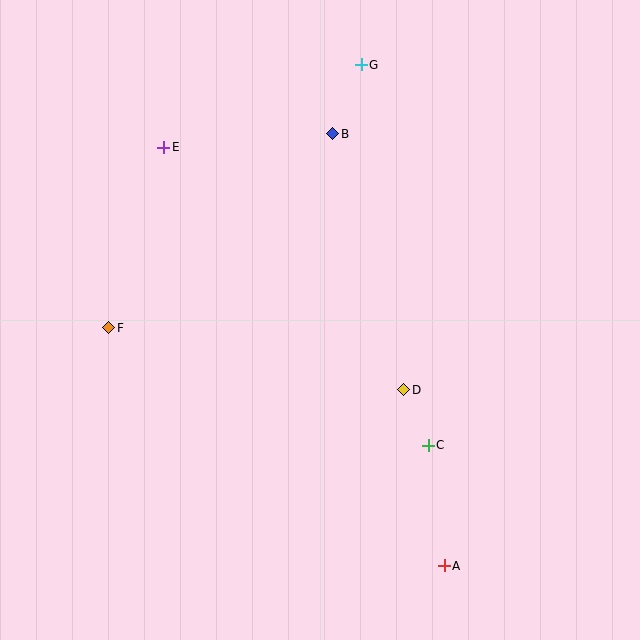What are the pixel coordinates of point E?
Point E is at (164, 147).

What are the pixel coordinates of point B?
Point B is at (333, 134).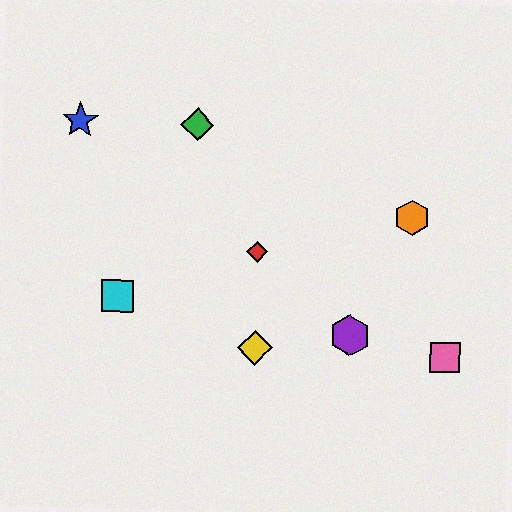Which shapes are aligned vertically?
The red diamond, the yellow diamond are aligned vertically.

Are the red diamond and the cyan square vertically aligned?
No, the red diamond is at x≈257 and the cyan square is at x≈117.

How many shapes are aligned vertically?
2 shapes (the red diamond, the yellow diamond) are aligned vertically.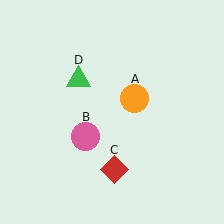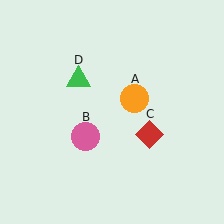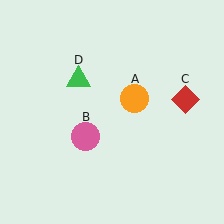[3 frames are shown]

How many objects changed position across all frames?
1 object changed position: red diamond (object C).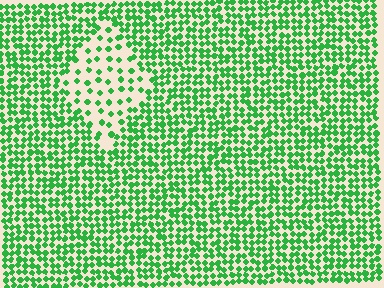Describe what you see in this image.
The image contains small green elements arranged at two different densities. A diamond-shaped region is visible where the elements are less densely packed than the surrounding area.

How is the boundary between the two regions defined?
The boundary is defined by a change in element density (approximately 2.5x ratio). All elements are the same color, size, and shape.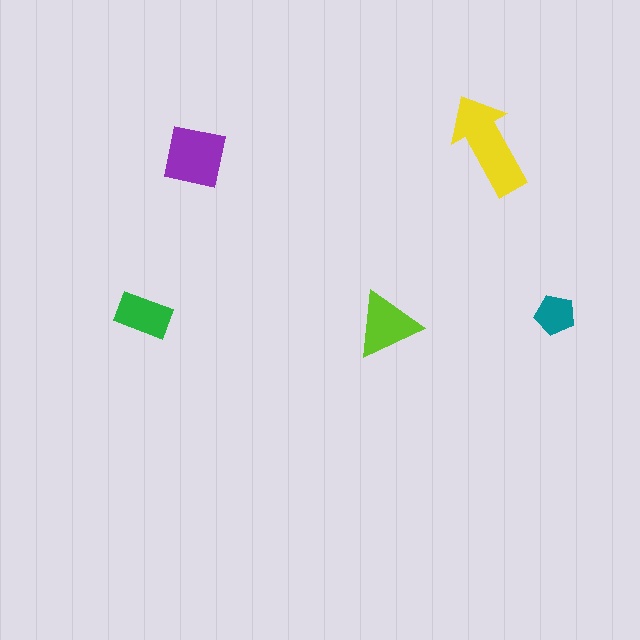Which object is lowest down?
The lime triangle is bottommost.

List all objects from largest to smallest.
The yellow arrow, the purple square, the lime triangle, the green rectangle, the teal pentagon.